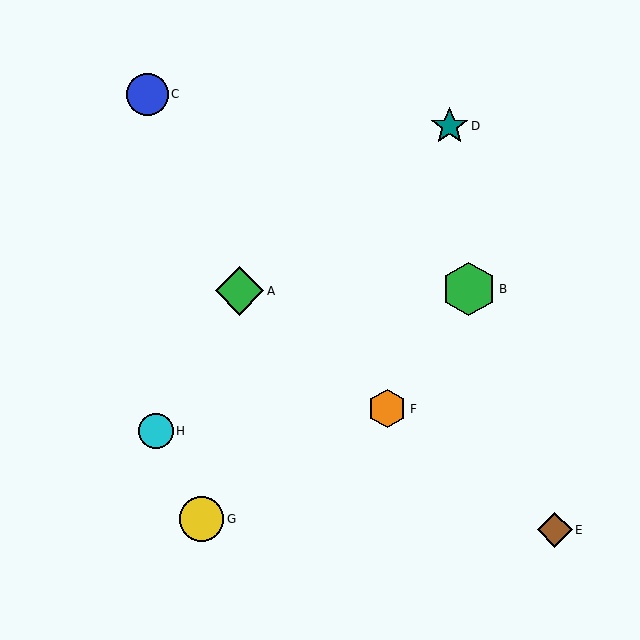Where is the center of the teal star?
The center of the teal star is at (450, 126).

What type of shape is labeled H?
Shape H is a cyan circle.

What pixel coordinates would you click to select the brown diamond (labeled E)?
Click at (555, 530) to select the brown diamond E.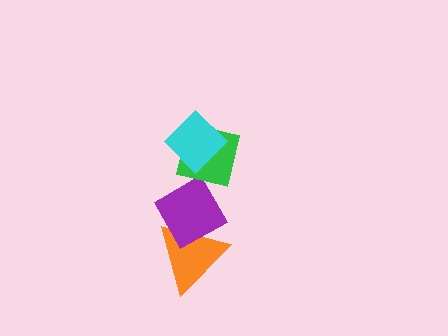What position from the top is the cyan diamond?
The cyan diamond is 1st from the top.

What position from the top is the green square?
The green square is 2nd from the top.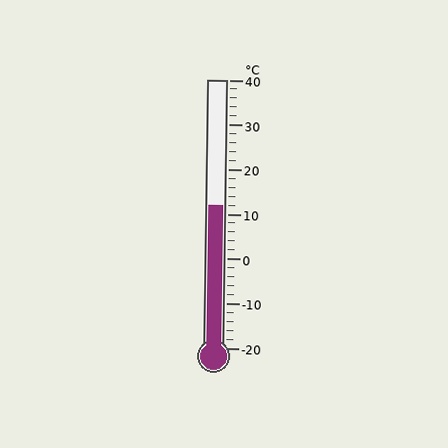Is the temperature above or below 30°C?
The temperature is below 30°C.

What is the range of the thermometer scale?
The thermometer scale ranges from -20°C to 40°C.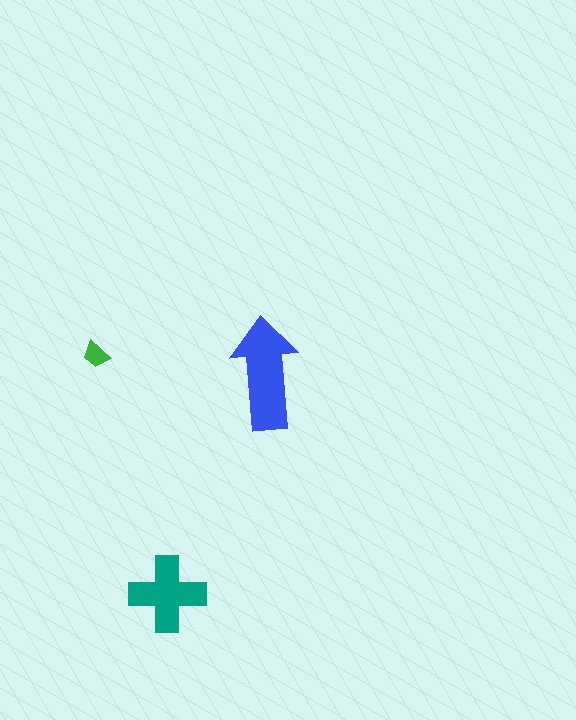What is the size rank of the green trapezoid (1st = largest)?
3rd.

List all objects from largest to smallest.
The blue arrow, the teal cross, the green trapezoid.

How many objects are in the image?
There are 3 objects in the image.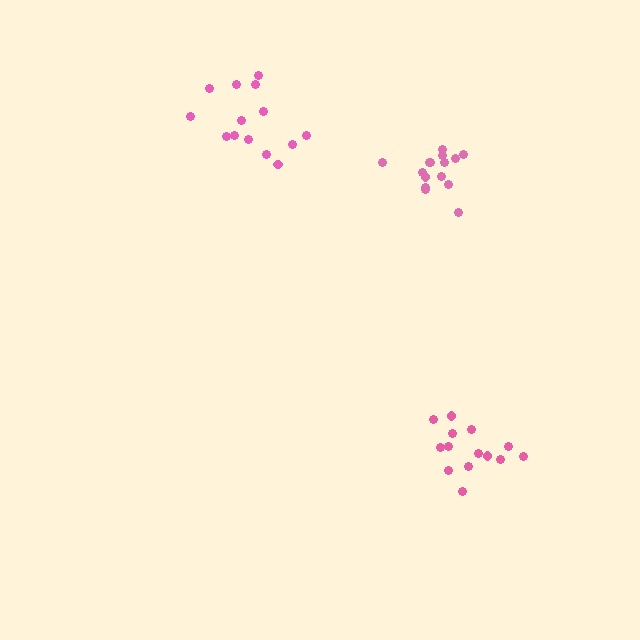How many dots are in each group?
Group 1: 14 dots, Group 2: 14 dots, Group 3: 15 dots (43 total).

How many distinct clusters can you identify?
There are 3 distinct clusters.